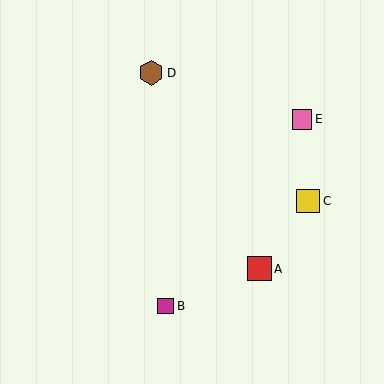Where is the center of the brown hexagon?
The center of the brown hexagon is at (151, 73).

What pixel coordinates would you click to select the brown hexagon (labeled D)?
Click at (151, 73) to select the brown hexagon D.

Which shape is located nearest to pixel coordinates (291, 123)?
The pink square (labeled E) at (302, 119) is nearest to that location.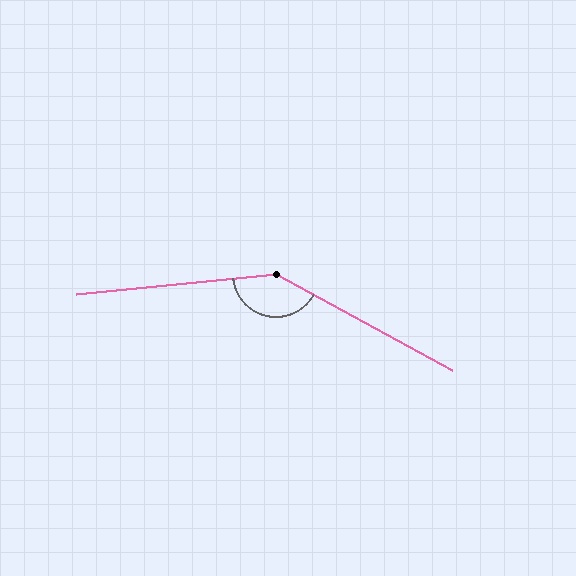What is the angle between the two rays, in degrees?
Approximately 145 degrees.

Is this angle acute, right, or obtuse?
It is obtuse.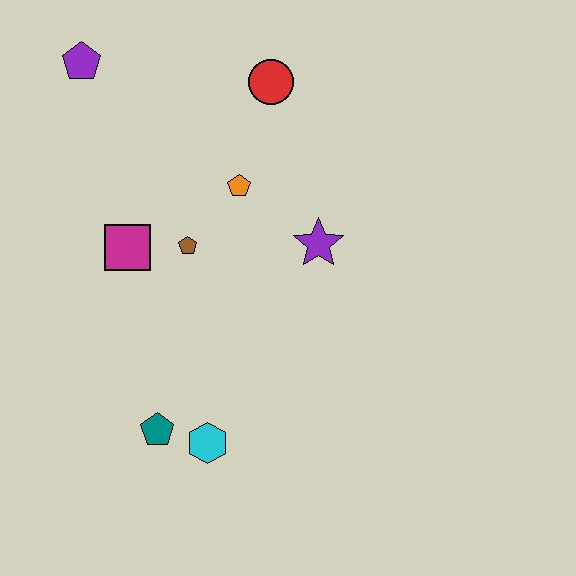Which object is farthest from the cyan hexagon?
The purple pentagon is farthest from the cyan hexagon.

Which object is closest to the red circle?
The orange pentagon is closest to the red circle.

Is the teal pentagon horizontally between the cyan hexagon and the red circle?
No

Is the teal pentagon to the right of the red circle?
No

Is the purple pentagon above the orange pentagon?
Yes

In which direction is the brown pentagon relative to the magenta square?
The brown pentagon is to the right of the magenta square.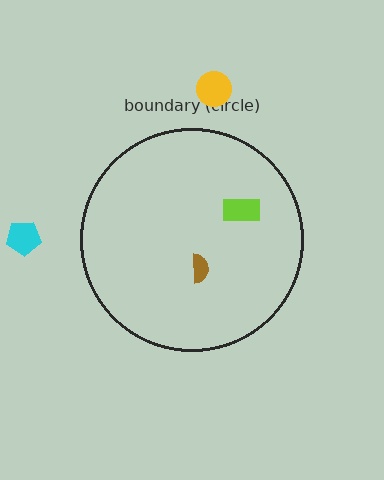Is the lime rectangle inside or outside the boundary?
Inside.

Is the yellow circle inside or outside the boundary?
Outside.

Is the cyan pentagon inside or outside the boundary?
Outside.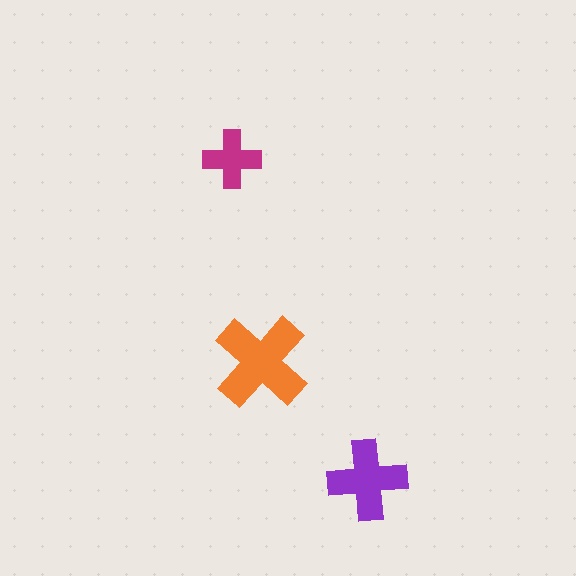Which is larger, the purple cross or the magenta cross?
The purple one.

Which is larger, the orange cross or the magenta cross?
The orange one.